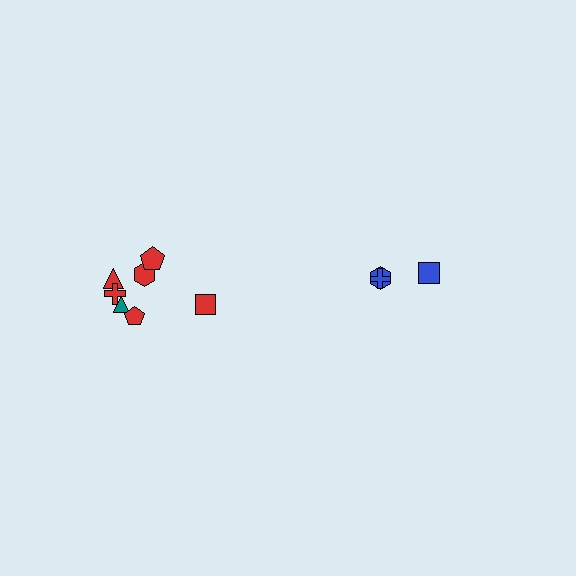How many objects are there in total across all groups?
There are 10 objects.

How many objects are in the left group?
There are 7 objects.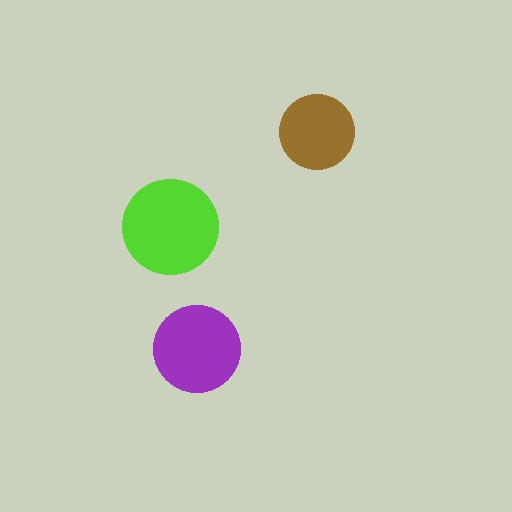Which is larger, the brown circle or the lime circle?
The lime one.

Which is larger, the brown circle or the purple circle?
The purple one.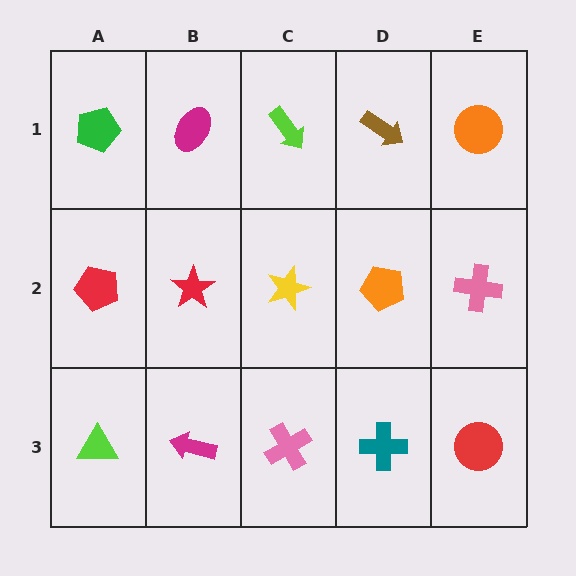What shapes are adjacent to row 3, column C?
A yellow star (row 2, column C), a magenta arrow (row 3, column B), a teal cross (row 3, column D).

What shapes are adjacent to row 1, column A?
A red pentagon (row 2, column A), a magenta ellipse (row 1, column B).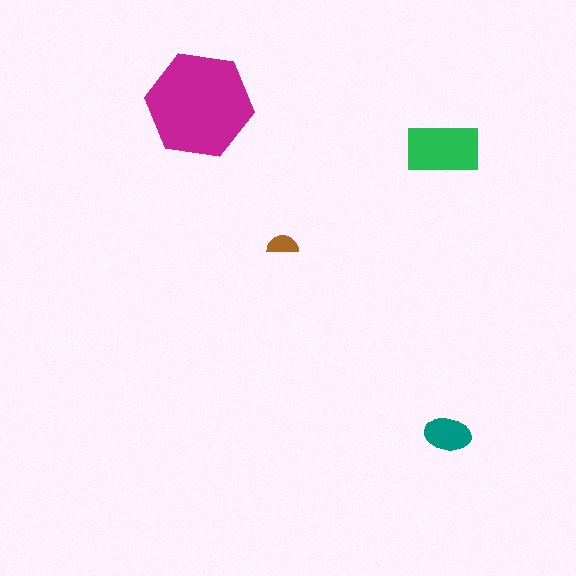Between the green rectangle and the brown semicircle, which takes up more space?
The green rectangle.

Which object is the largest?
The magenta hexagon.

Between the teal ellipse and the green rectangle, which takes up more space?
The green rectangle.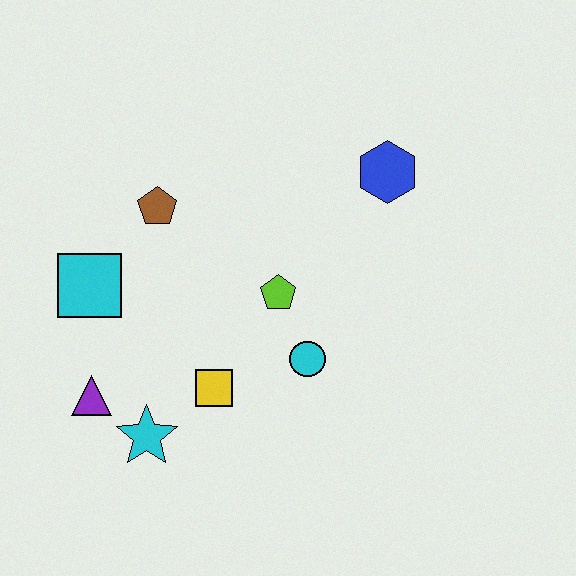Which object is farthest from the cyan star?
The blue hexagon is farthest from the cyan star.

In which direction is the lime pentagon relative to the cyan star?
The lime pentagon is above the cyan star.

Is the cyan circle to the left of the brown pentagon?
No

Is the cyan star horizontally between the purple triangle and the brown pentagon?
Yes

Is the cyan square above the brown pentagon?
No